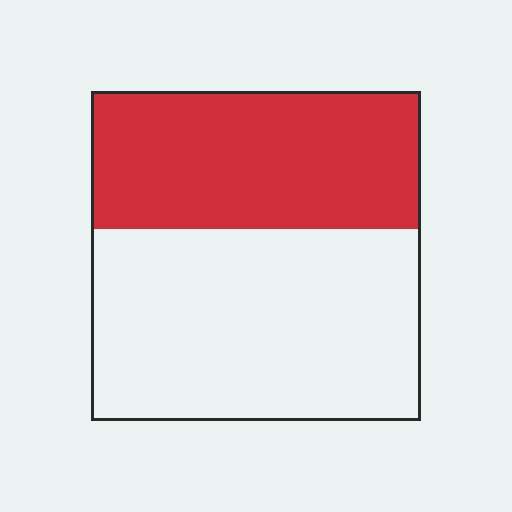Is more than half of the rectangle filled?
No.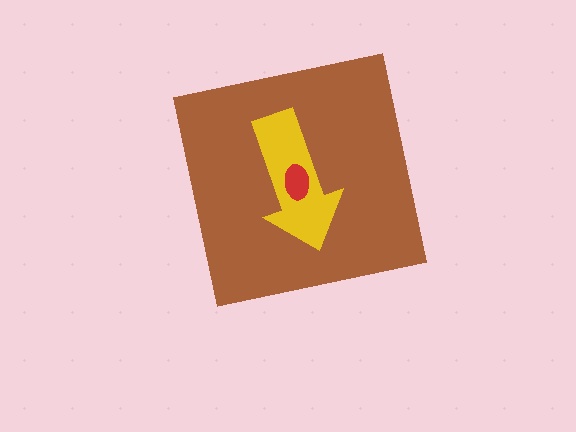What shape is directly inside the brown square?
The yellow arrow.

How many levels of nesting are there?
3.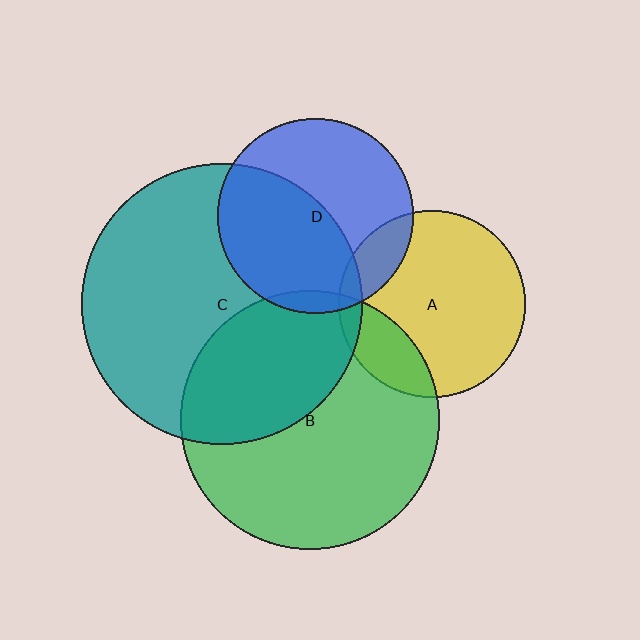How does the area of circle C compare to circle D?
Approximately 2.1 times.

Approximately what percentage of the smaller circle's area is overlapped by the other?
Approximately 5%.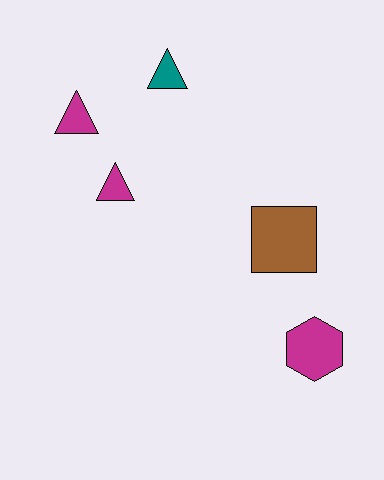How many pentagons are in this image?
There are no pentagons.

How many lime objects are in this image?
There are no lime objects.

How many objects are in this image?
There are 5 objects.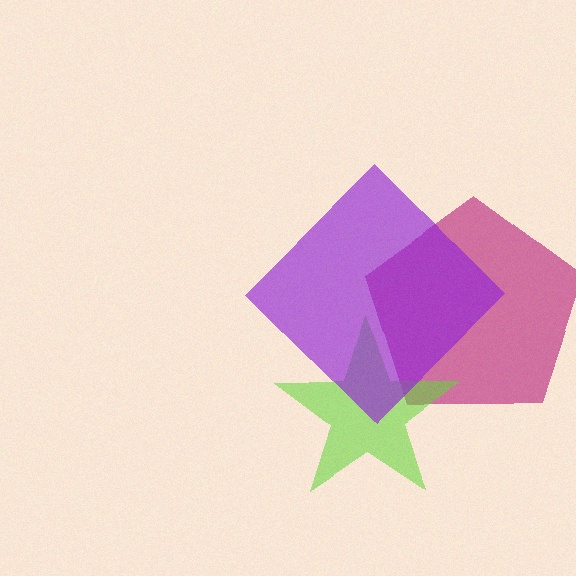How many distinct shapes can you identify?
There are 3 distinct shapes: a magenta pentagon, a lime star, a purple diamond.